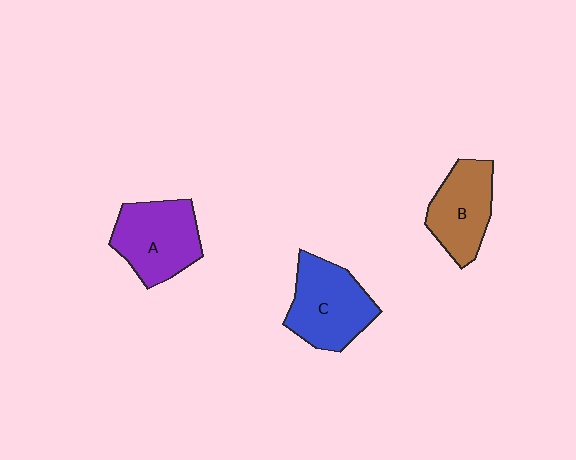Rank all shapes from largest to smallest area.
From largest to smallest: C (blue), A (purple), B (brown).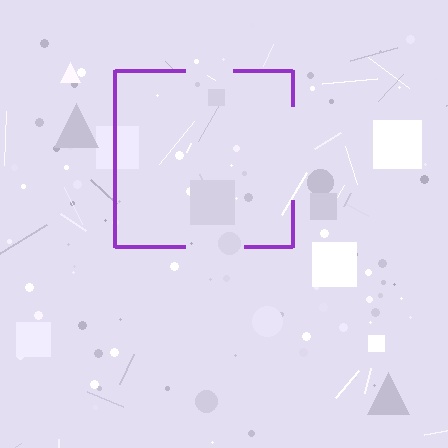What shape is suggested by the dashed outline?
The dashed outline suggests a square.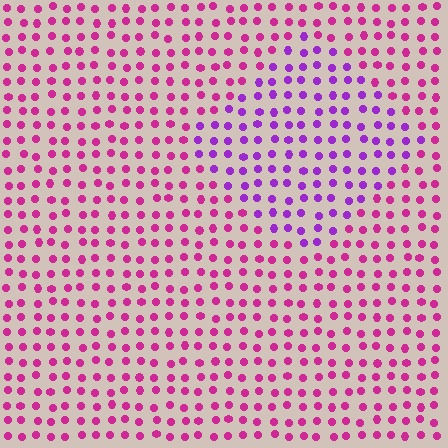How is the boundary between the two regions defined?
The boundary is defined purely by a slight shift in hue (about 39 degrees). Spacing, size, and orientation are identical on both sides.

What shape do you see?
I see a diamond.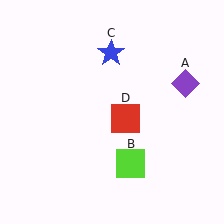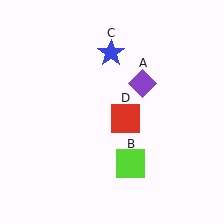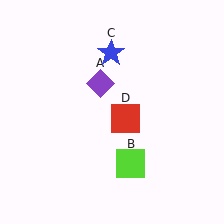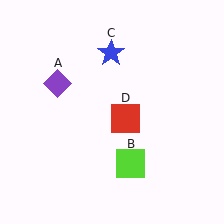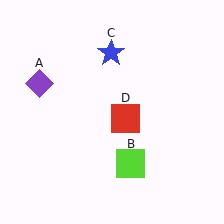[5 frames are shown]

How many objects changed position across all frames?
1 object changed position: purple diamond (object A).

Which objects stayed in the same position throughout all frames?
Lime square (object B) and blue star (object C) and red square (object D) remained stationary.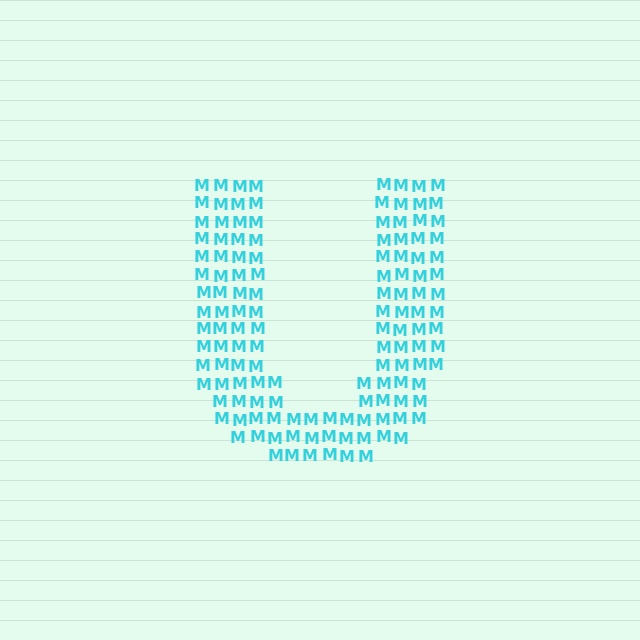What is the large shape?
The large shape is the letter U.